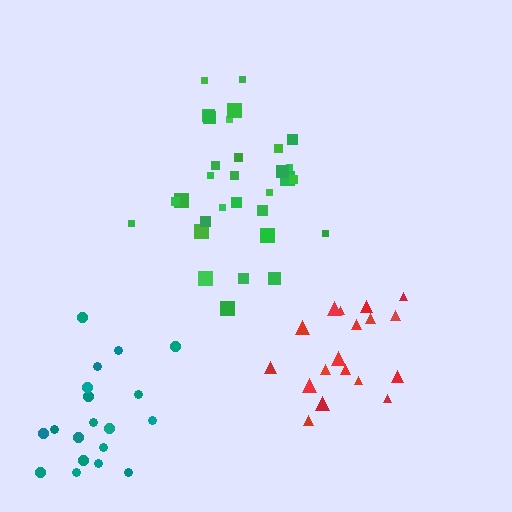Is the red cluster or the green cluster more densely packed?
Red.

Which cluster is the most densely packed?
Red.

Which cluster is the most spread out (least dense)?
Teal.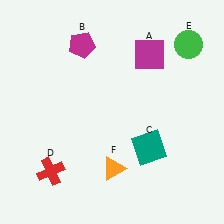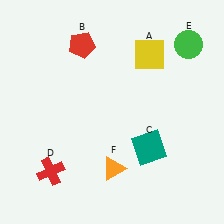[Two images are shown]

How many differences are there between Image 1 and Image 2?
There are 2 differences between the two images.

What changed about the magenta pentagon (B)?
In Image 1, B is magenta. In Image 2, it changed to red.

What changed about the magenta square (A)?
In Image 1, A is magenta. In Image 2, it changed to yellow.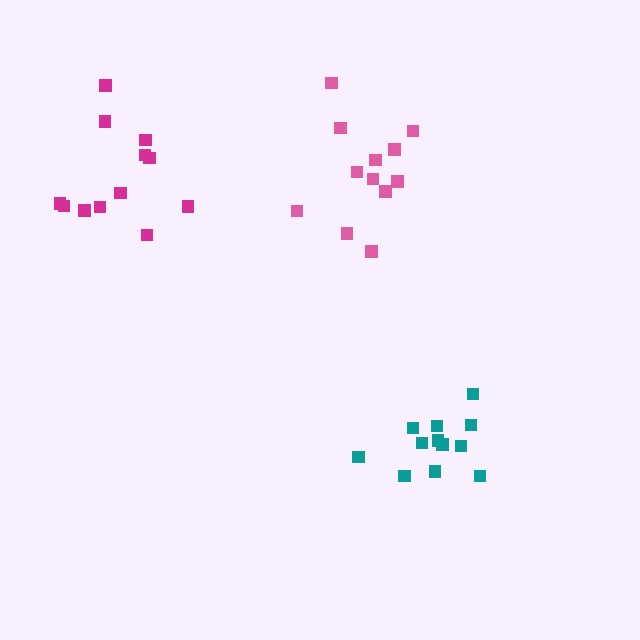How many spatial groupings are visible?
There are 3 spatial groupings.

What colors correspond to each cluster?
The clusters are colored: pink, magenta, teal.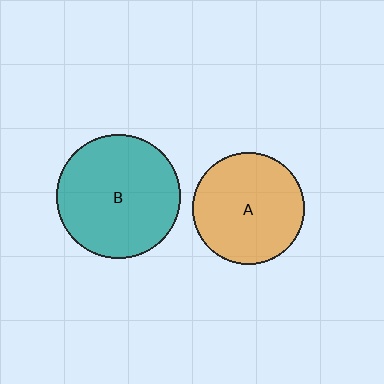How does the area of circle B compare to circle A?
Approximately 1.2 times.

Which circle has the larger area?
Circle B (teal).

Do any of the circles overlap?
No, none of the circles overlap.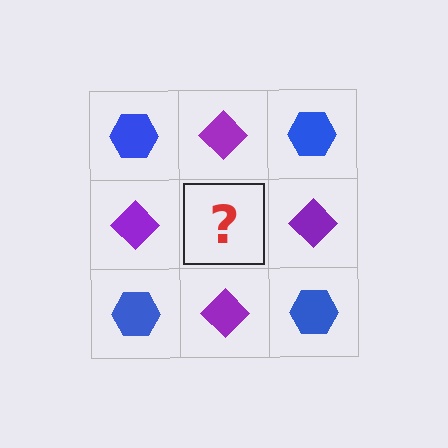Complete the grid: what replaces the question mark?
The question mark should be replaced with a blue hexagon.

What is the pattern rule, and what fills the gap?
The rule is that it alternates blue hexagon and purple diamond in a checkerboard pattern. The gap should be filled with a blue hexagon.